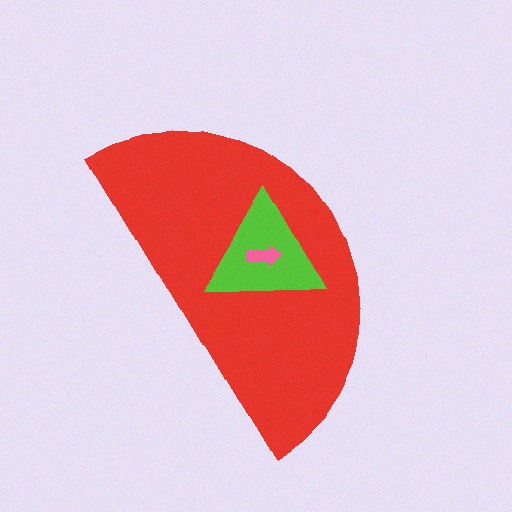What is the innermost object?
The pink arrow.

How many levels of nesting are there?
3.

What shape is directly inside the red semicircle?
The lime triangle.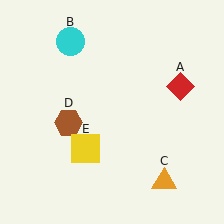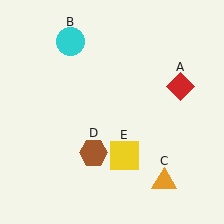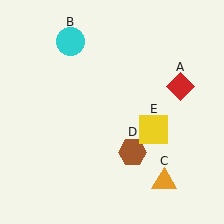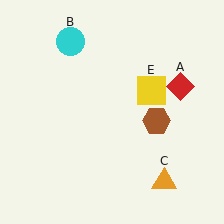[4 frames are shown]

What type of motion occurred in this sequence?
The brown hexagon (object D), yellow square (object E) rotated counterclockwise around the center of the scene.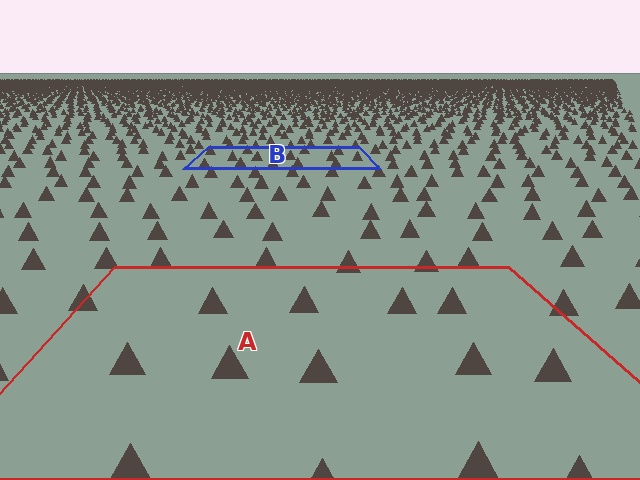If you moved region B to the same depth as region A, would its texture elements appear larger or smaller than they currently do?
They would appear larger. At a closer depth, the same texture elements are projected at a bigger on-screen size.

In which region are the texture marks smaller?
The texture marks are smaller in region B, because it is farther away.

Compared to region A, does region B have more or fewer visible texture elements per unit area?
Region B has more texture elements per unit area — they are packed more densely because it is farther away.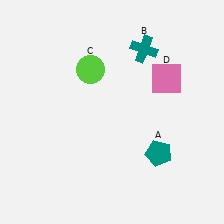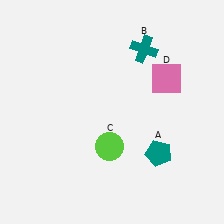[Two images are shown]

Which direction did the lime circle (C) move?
The lime circle (C) moved down.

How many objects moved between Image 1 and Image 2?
1 object moved between the two images.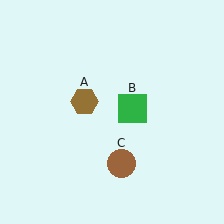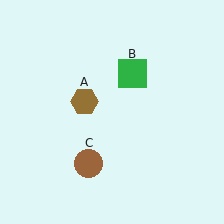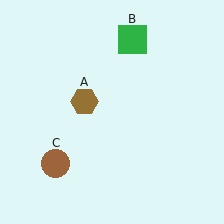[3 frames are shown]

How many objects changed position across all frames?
2 objects changed position: green square (object B), brown circle (object C).